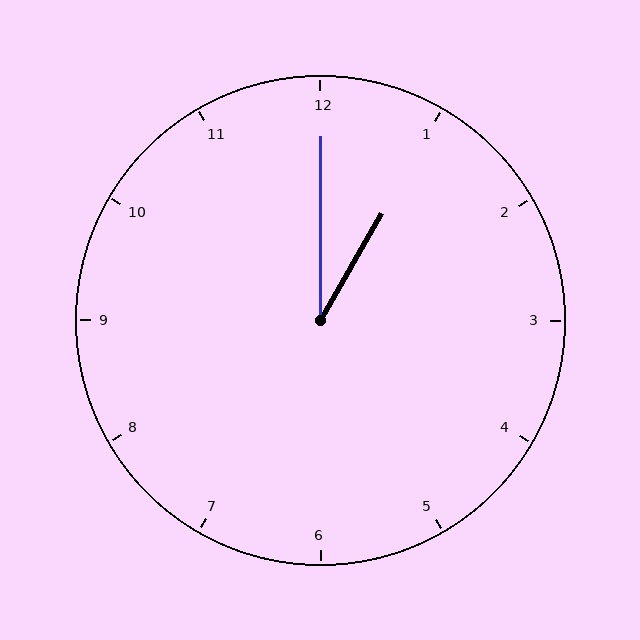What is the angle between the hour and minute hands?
Approximately 30 degrees.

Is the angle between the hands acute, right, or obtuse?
It is acute.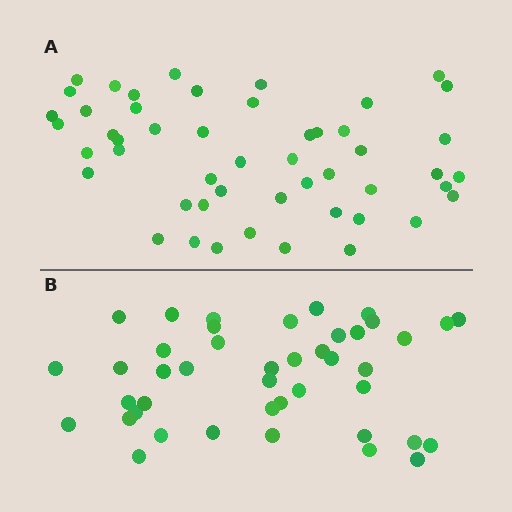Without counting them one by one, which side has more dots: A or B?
Region A (the top region) has more dots.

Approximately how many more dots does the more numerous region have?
Region A has roughly 8 or so more dots than region B.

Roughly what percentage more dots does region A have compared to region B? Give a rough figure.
About 15% more.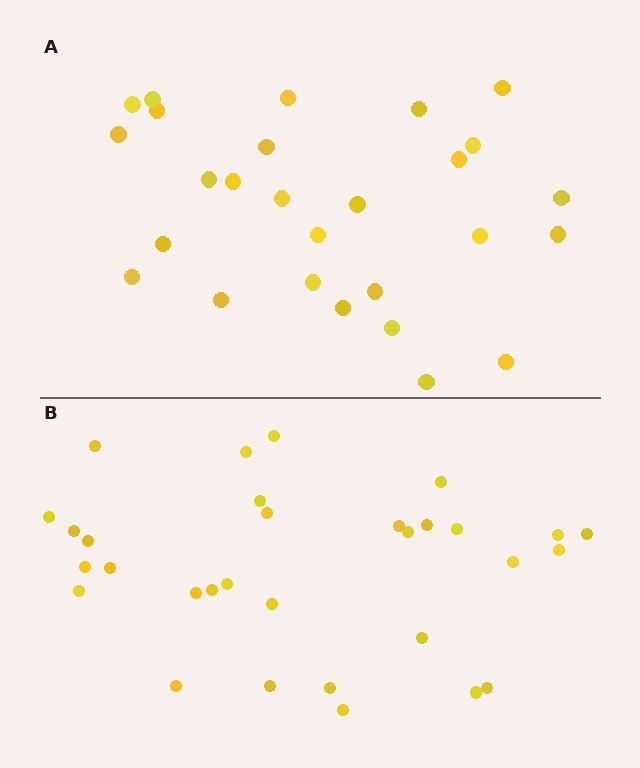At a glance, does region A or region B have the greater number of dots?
Region B (the bottom region) has more dots.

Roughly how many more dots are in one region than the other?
Region B has about 4 more dots than region A.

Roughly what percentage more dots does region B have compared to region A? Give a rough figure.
About 15% more.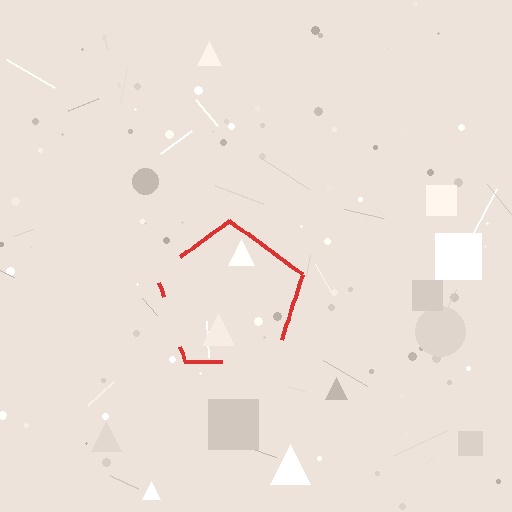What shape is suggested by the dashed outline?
The dashed outline suggests a pentagon.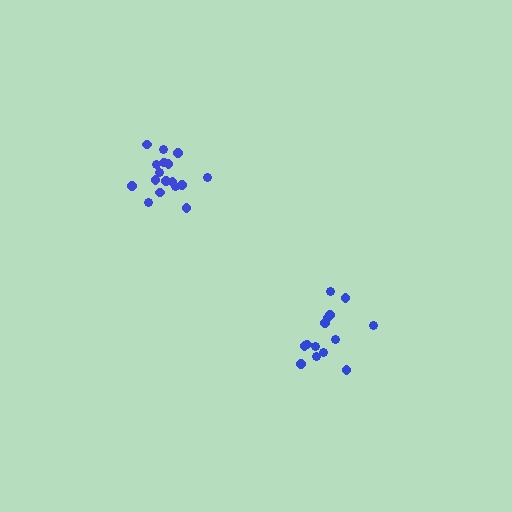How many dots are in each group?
Group 1: 14 dots, Group 2: 17 dots (31 total).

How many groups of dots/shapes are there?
There are 2 groups.